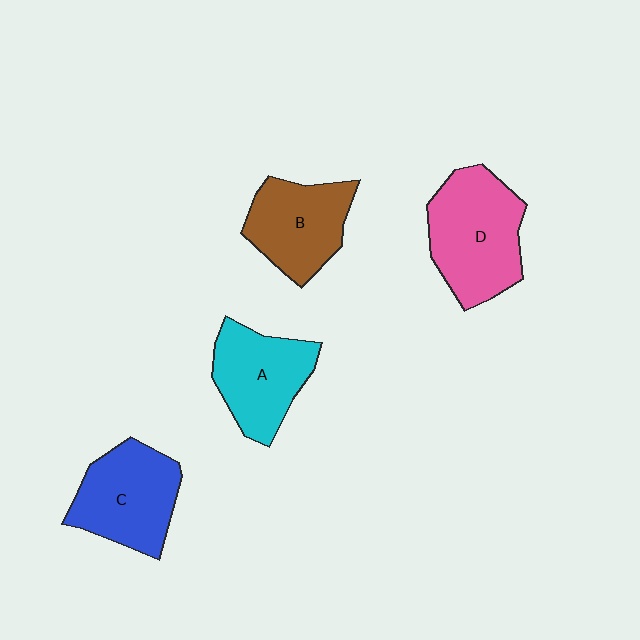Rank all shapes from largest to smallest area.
From largest to smallest: D (pink), C (blue), A (cyan), B (brown).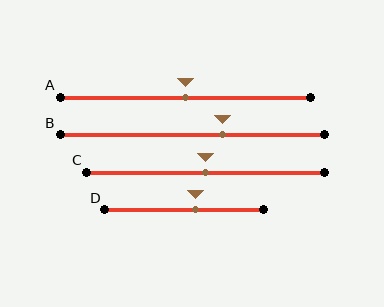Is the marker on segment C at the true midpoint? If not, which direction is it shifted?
Yes, the marker on segment C is at the true midpoint.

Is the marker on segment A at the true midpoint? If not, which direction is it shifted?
Yes, the marker on segment A is at the true midpoint.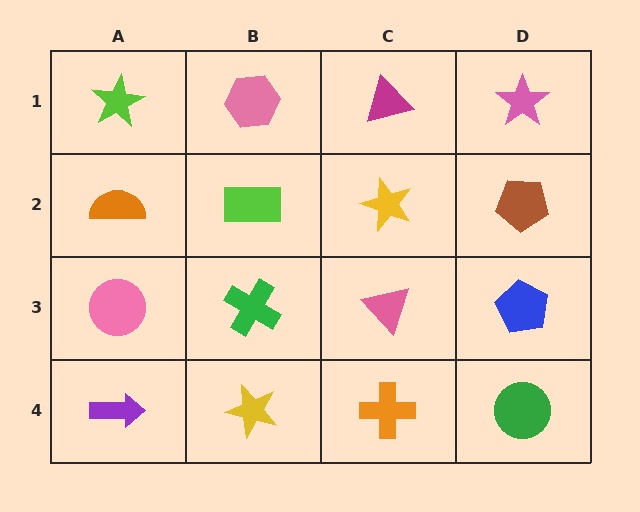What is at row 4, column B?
A yellow star.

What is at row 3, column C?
A pink triangle.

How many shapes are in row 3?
4 shapes.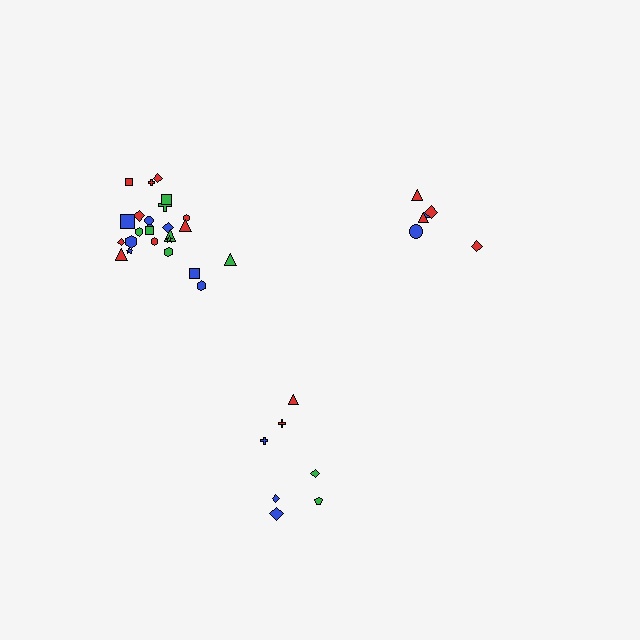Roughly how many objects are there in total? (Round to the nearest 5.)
Roughly 40 objects in total.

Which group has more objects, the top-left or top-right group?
The top-left group.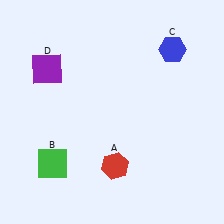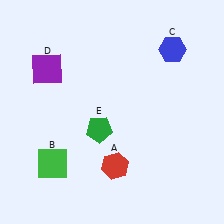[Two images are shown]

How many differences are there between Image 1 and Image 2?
There is 1 difference between the two images.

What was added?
A green pentagon (E) was added in Image 2.